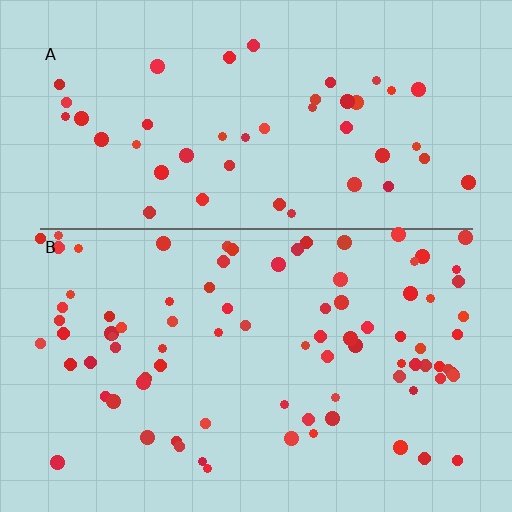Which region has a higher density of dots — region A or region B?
B (the bottom).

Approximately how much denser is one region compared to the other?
Approximately 1.8× — region B over region A.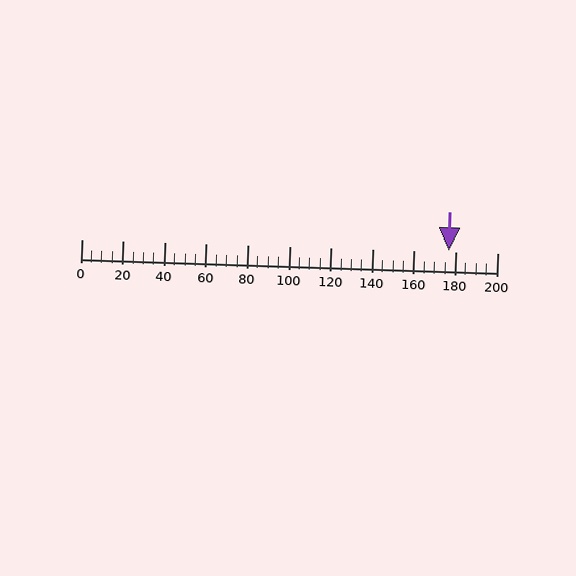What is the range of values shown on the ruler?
The ruler shows values from 0 to 200.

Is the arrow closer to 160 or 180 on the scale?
The arrow is closer to 180.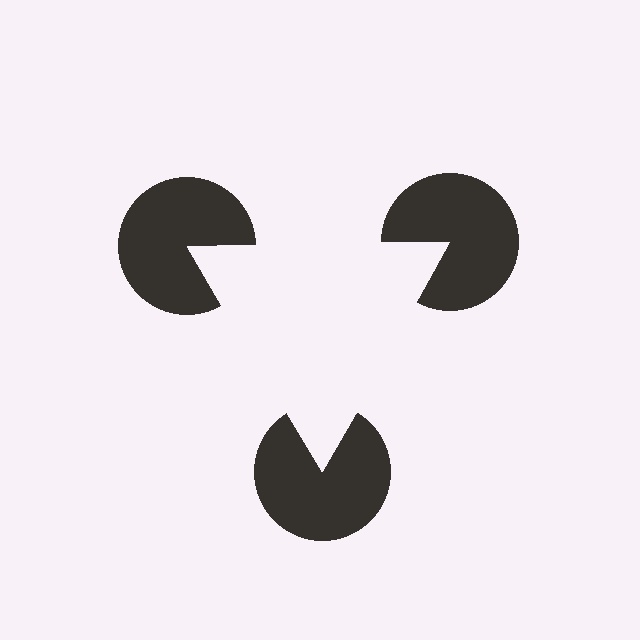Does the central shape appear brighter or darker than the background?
It typically appears slightly brighter than the background, even though no actual brightness change is drawn.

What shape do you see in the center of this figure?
An illusory triangle — its edges are inferred from the aligned wedge cuts in the pac-man discs, not physically drawn.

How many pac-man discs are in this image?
There are 3 — one at each vertex of the illusory triangle.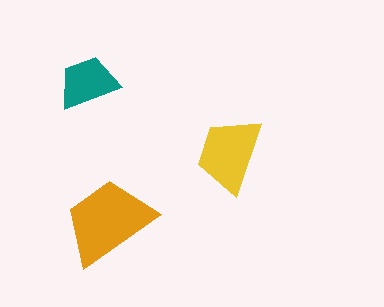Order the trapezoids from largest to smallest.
the orange one, the yellow one, the teal one.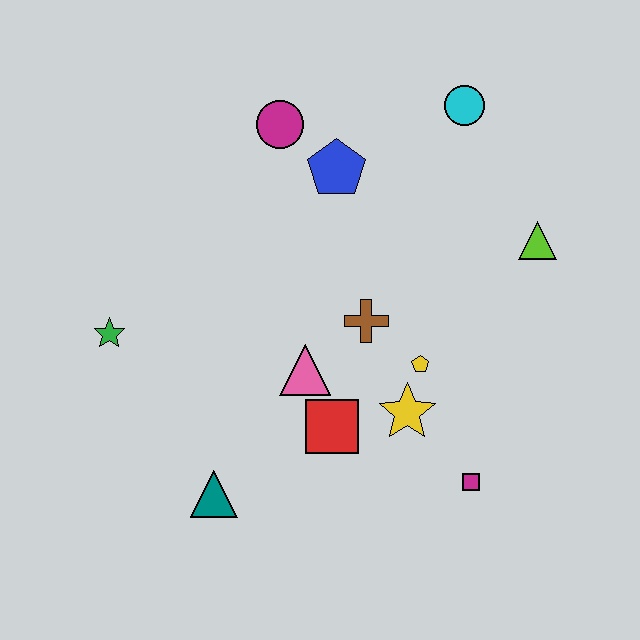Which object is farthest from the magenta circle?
The magenta square is farthest from the magenta circle.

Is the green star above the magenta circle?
No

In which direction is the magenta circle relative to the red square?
The magenta circle is above the red square.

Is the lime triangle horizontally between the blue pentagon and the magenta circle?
No